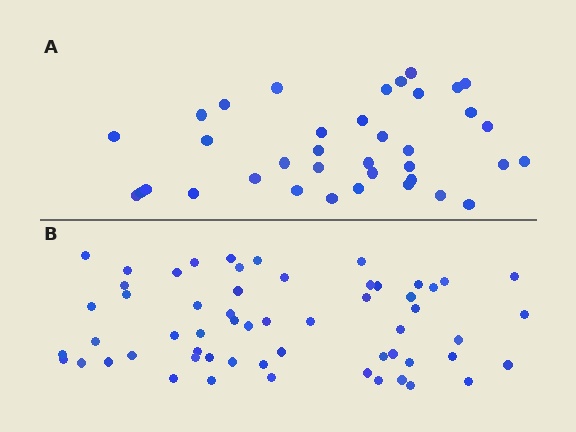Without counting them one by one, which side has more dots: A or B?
Region B (the bottom region) has more dots.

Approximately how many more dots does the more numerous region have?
Region B has approximately 20 more dots than region A.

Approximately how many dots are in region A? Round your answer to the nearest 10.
About 40 dots. (The exact count is 37, which rounds to 40.)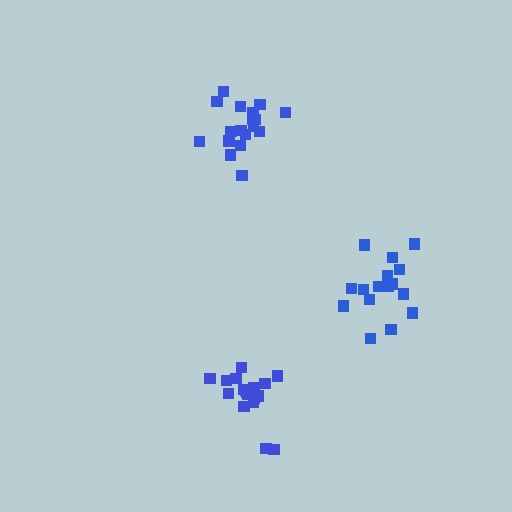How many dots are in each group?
Group 1: 19 dots, Group 2: 16 dots, Group 3: 19 dots (54 total).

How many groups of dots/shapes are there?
There are 3 groups.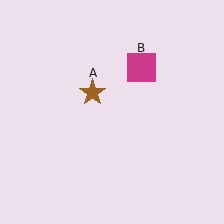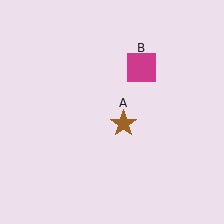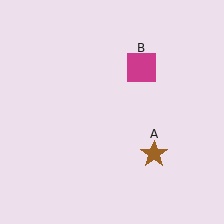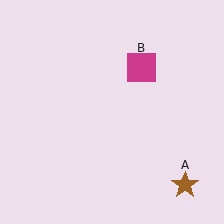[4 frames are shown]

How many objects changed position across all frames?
1 object changed position: brown star (object A).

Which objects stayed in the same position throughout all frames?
Magenta square (object B) remained stationary.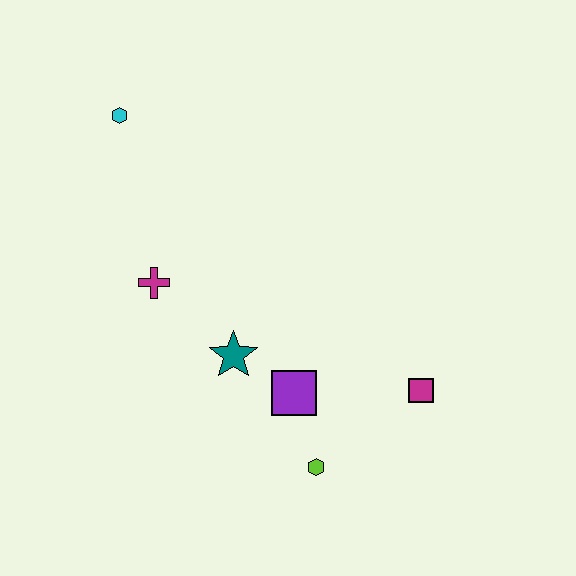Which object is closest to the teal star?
The purple square is closest to the teal star.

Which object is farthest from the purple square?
The cyan hexagon is farthest from the purple square.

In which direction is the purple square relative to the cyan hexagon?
The purple square is below the cyan hexagon.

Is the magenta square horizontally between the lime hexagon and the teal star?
No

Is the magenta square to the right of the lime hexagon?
Yes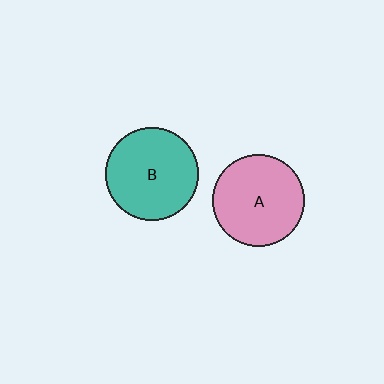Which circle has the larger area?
Circle B (teal).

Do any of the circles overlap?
No, none of the circles overlap.